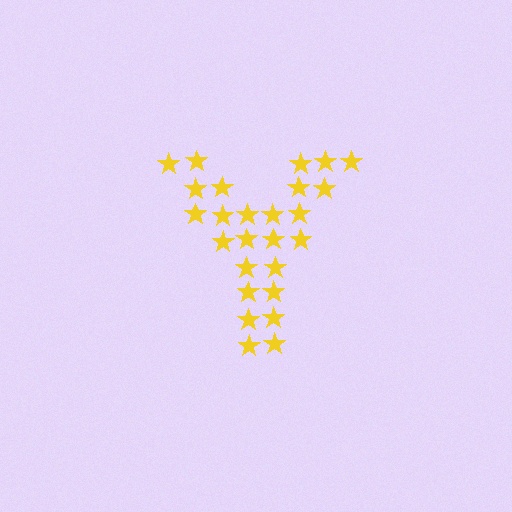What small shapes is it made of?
It is made of small stars.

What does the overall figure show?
The overall figure shows the letter Y.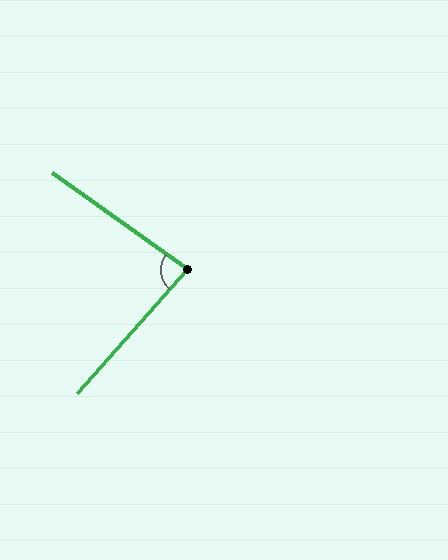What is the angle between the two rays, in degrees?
Approximately 84 degrees.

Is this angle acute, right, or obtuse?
It is acute.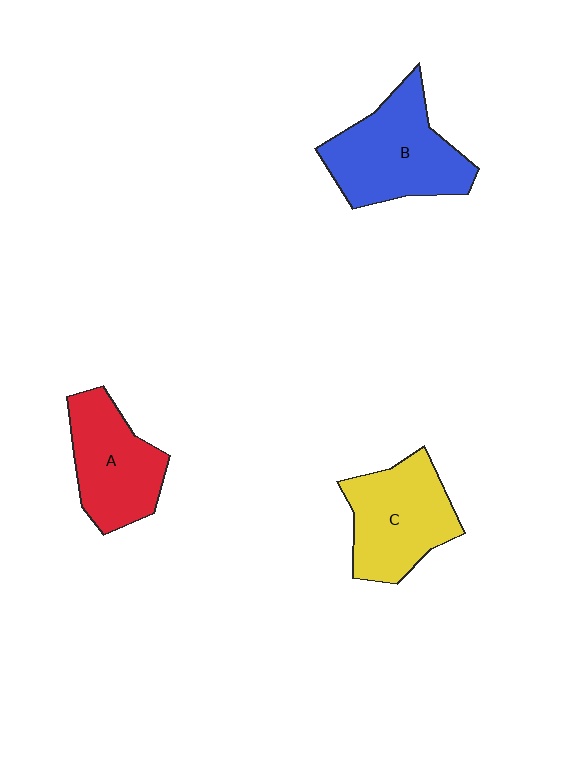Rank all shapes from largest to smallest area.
From largest to smallest: B (blue), C (yellow), A (red).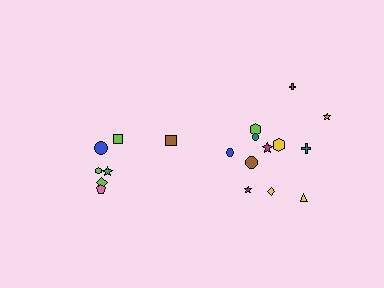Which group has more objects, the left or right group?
The right group.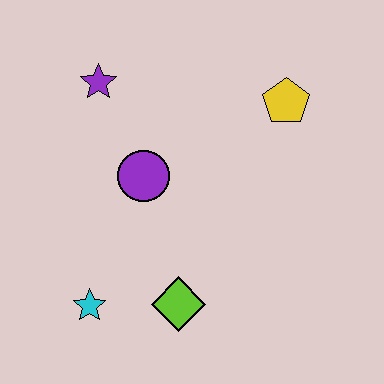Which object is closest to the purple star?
The purple circle is closest to the purple star.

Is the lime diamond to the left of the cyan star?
No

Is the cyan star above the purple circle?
No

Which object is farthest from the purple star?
The lime diamond is farthest from the purple star.